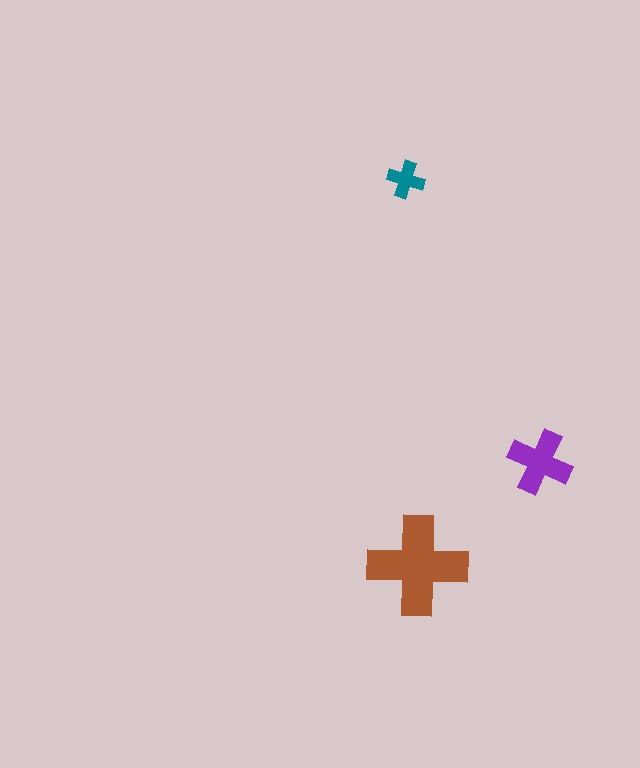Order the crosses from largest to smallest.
the brown one, the purple one, the teal one.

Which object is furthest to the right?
The purple cross is rightmost.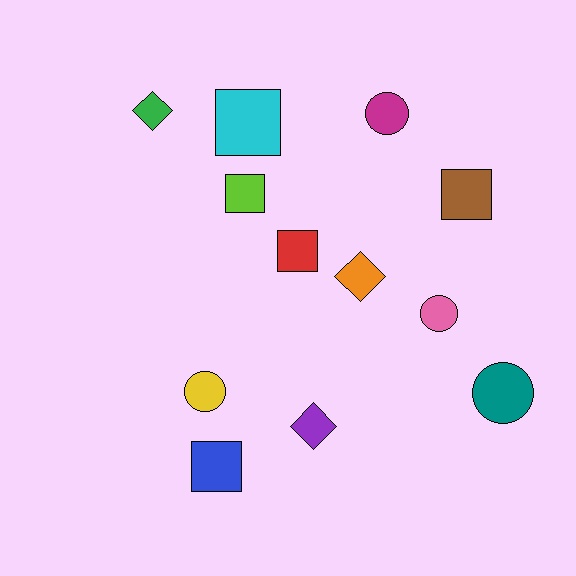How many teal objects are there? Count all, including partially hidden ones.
There is 1 teal object.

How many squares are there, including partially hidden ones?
There are 5 squares.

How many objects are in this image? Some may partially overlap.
There are 12 objects.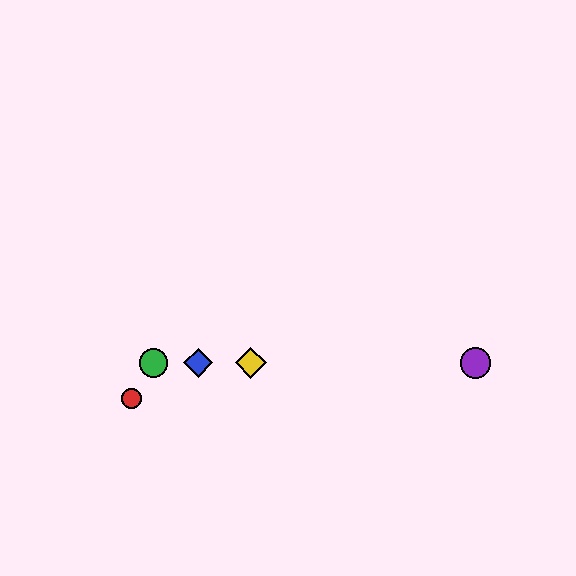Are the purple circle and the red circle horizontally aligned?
No, the purple circle is at y≈363 and the red circle is at y≈399.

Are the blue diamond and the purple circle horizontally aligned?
Yes, both are at y≈363.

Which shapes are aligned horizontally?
The blue diamond, the green circle, the yellow diamond, the purple circle are aligned horizontally.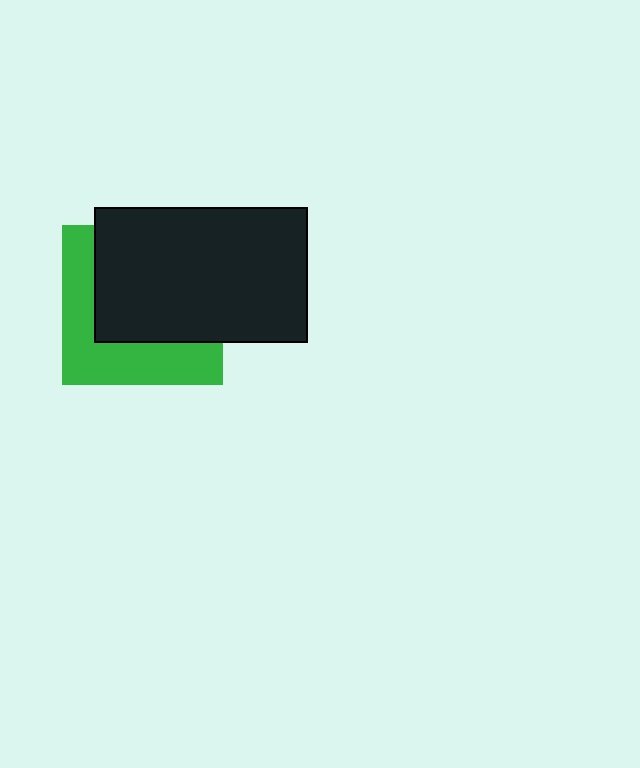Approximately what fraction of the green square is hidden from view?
Roughly 59% of the green square is hidden behind the black rectangle.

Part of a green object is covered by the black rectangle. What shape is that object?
It is a square.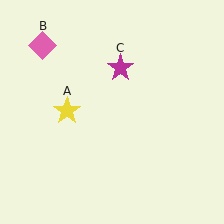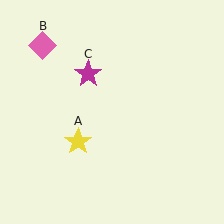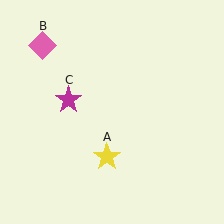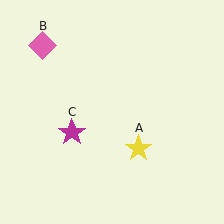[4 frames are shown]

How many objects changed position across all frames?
2 objects changed position: yellow star (object A), magenta star (object C).